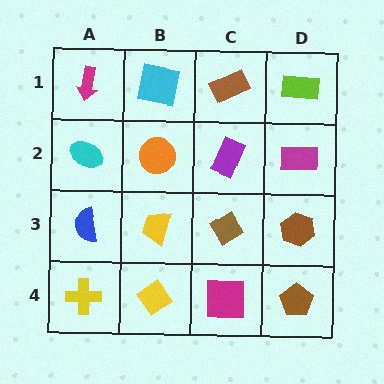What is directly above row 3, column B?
An orange circle.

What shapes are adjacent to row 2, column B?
A cyan square (row 1, column B), a yellow trapezoid (row 3, column B), a cyan ellipse (row 2, column A), a purple rectangle (row 2, column C).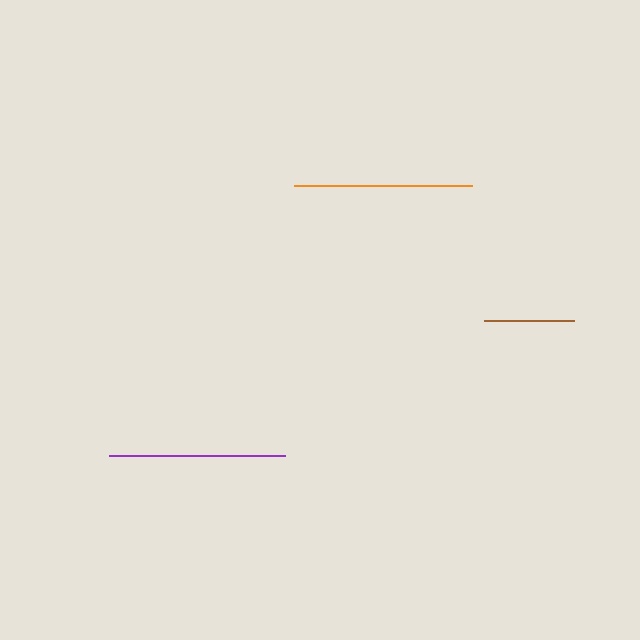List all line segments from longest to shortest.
From longest to shortest: orange, purple, brown.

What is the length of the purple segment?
The purple segment is approximately 176 pixels long.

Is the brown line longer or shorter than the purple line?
The purple line is longer than the brown line.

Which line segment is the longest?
The orange line is the longest at approximately 178 pixels.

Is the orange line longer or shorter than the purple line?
The orange line is longer than the purple line.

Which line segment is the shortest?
The brown line is the shortest at approximately 89 pixels.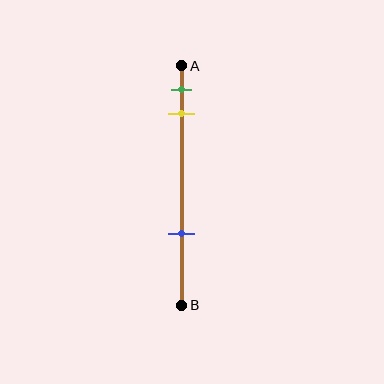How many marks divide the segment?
There are 3 marks dividing the segment.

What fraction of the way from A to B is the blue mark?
The blue mark is approximately 70% (0.7) of the way from A to B.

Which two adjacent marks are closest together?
The green and yellow marks are the closest adjacent pair.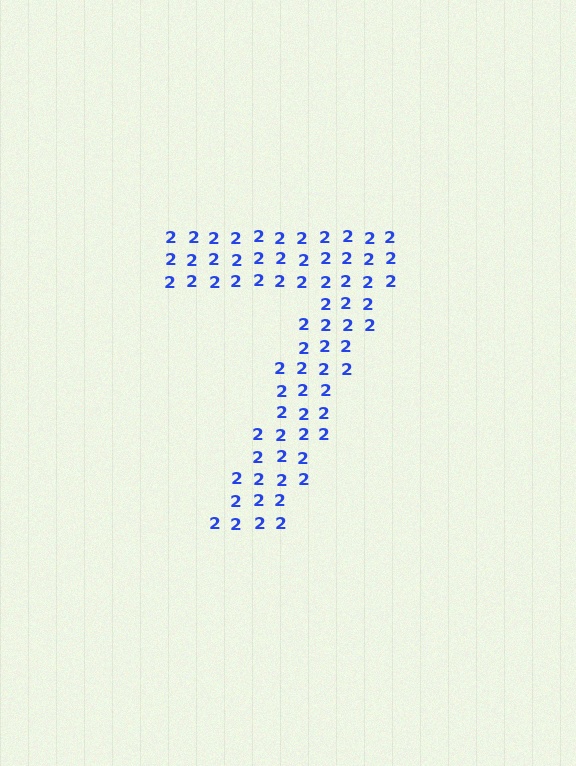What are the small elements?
The small elements are digit 2's.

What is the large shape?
The large shape is the digit 7.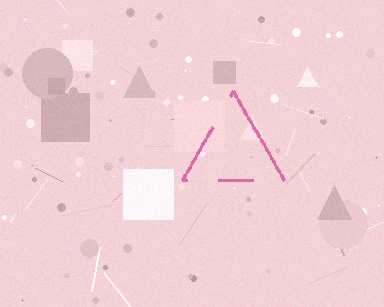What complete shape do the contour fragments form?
The contour fragments form a triangle.